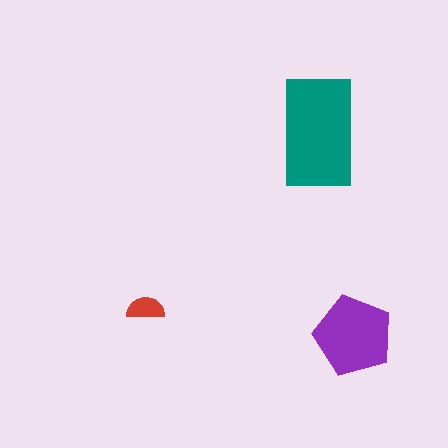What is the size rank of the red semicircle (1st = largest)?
3rd.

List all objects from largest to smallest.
The teal rectangle, the purple pentagon, the red semicircle.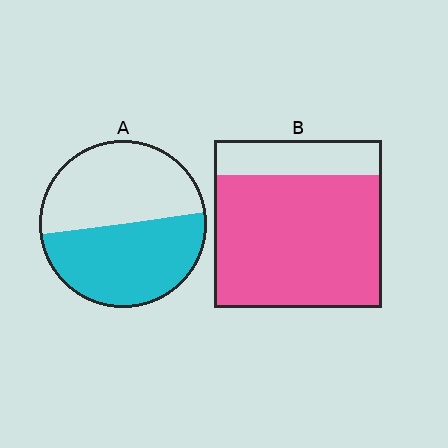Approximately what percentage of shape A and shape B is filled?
A is approximately 50% and B is approximately 80%.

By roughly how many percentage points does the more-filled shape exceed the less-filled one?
By roughly 30 percentage points (B over A).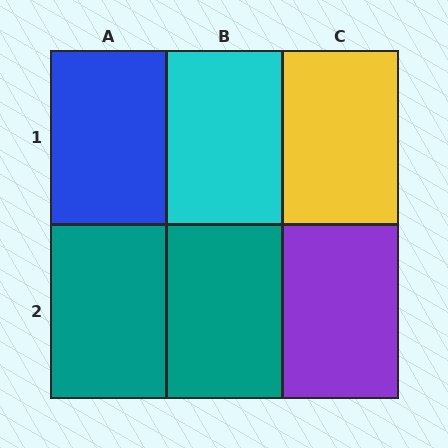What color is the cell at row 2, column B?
Teal.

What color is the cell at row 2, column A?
Teal.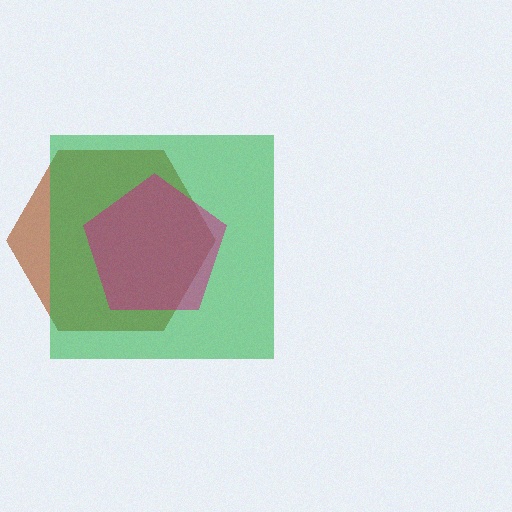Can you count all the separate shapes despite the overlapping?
Yes, there are 3 separate shapes.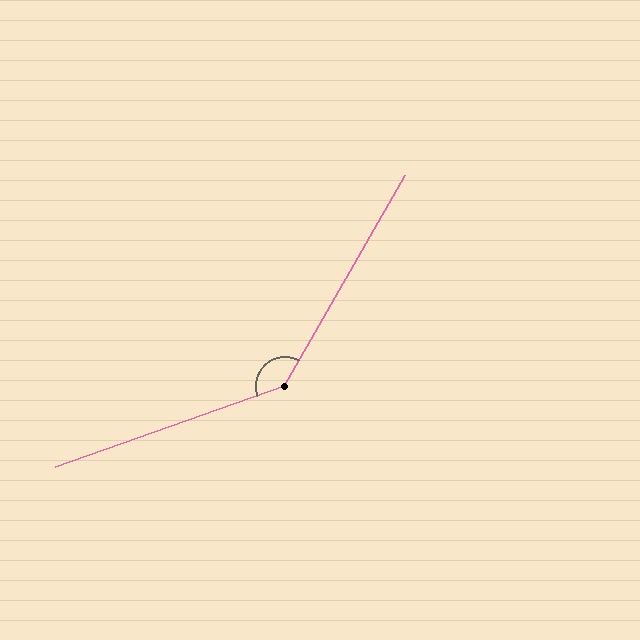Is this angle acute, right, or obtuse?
It is obtuse.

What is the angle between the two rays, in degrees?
Approximately 139 degrees.